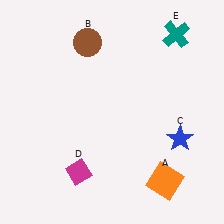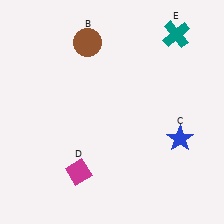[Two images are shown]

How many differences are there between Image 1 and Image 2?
There is 1 difference between the two images.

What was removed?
The orange square (A) was removed in Image 2.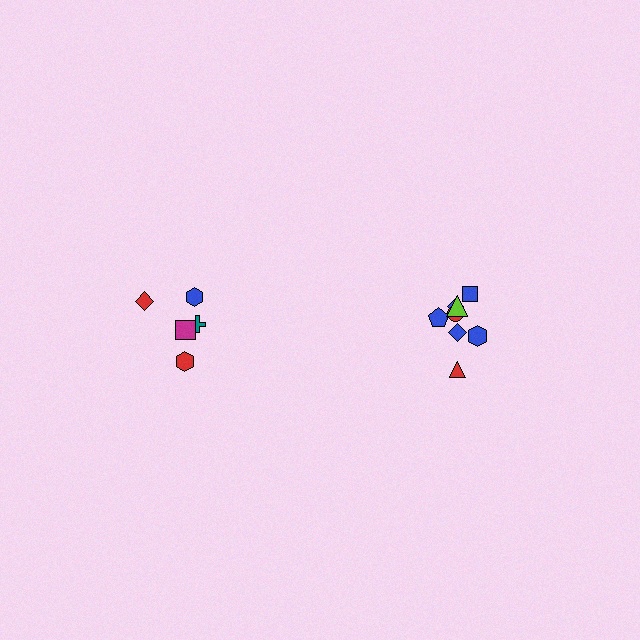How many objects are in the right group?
There are 8 objects.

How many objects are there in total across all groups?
There are 13 objects.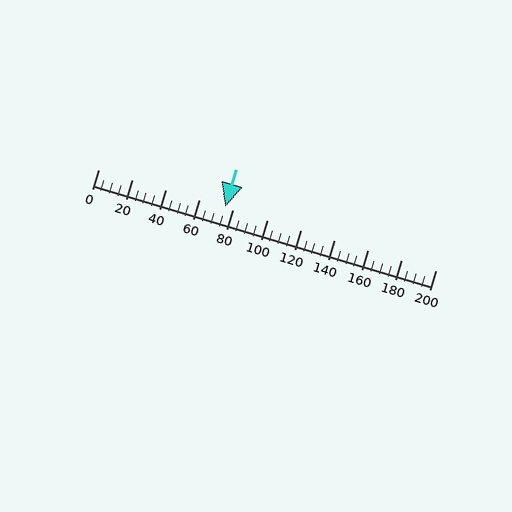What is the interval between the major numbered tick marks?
The major tick marks are spaced 20 units apart.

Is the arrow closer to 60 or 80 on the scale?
The arrow is closer to 80.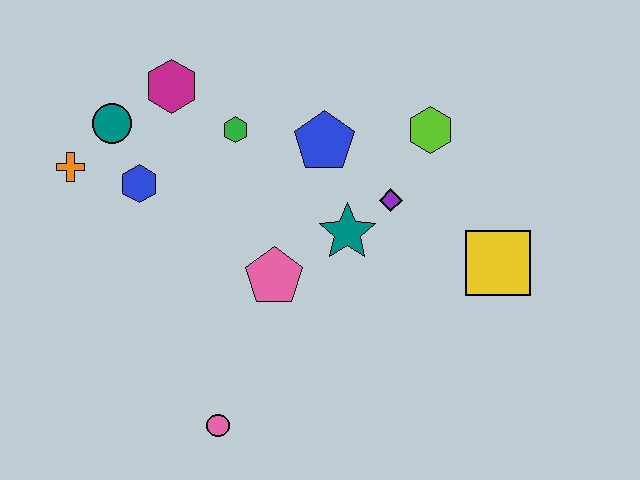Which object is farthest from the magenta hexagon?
The yellow square is farthest from the magenta hexagon.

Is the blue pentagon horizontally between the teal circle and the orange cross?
No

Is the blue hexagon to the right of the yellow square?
No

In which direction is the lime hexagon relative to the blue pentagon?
The lime hexagon is to the right of the blue pentagon.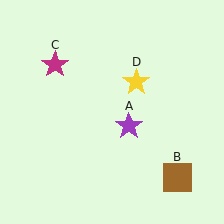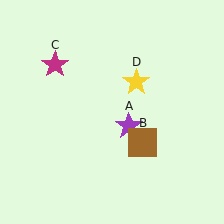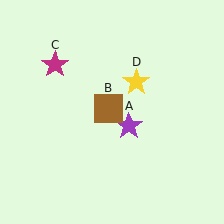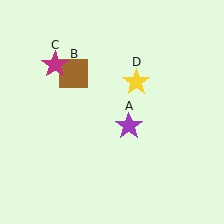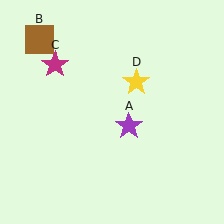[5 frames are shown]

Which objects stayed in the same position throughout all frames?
Purple star (object A) and magenta star (object C) and yellow star (object D) remained stationary.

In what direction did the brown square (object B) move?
The brown square (object B) moved up and to the left.